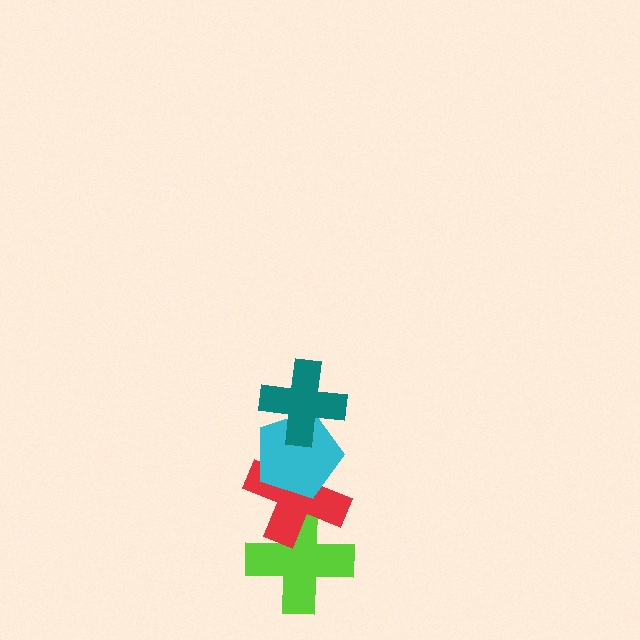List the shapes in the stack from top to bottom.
From top to bottom: the teal cross, the cyan pentagon, the red cross, the lime cross.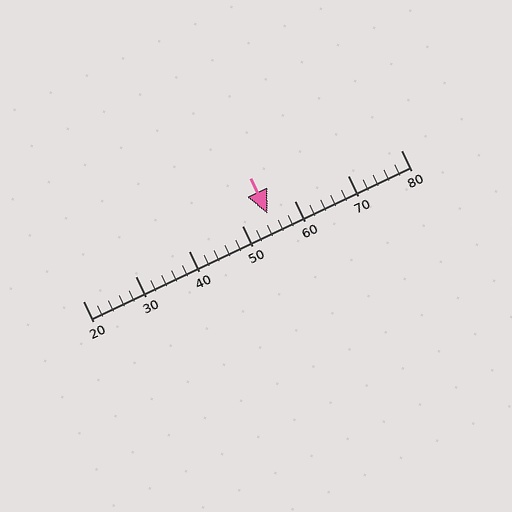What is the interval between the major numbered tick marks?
The major tick marks are spaced 10 units apart.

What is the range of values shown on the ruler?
The ruler shows values from 20 to 80.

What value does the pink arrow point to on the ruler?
The pink arrow points to approximately 55.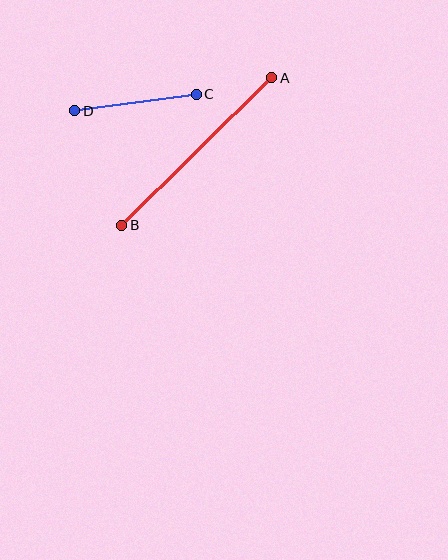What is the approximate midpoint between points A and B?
The midpoint is at approximately (197, 151) pixels.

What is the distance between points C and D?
The distance is approximately 123 pixels.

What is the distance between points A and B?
The distance is approximately 210 pixels.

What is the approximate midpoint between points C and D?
The midpoint is at approximately (135, 102) pixels.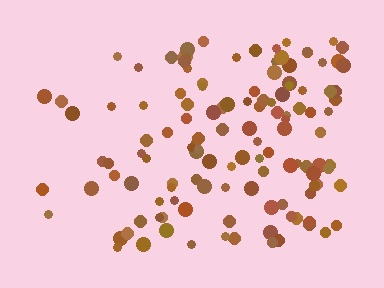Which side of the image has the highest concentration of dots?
The right.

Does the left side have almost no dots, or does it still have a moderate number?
Still a moderate number, just noticeably fewer than the right.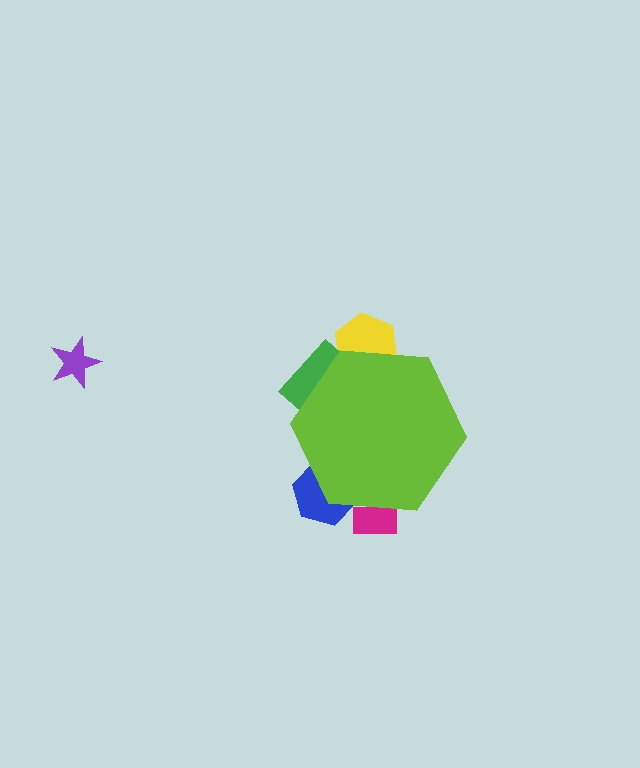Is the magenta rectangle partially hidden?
Yes, the magenta rectangle is partially hidden behind the lime hexagon.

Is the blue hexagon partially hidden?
Yes, the blue hexagon is partially hidden behind the lime hexagon.